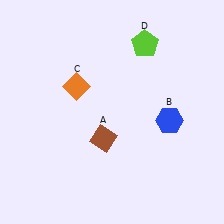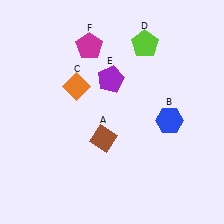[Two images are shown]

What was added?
A purple pentagon (E), a magenta pentagon (F) were added in Image 2.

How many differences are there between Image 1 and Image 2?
There are 2 differences between the two images.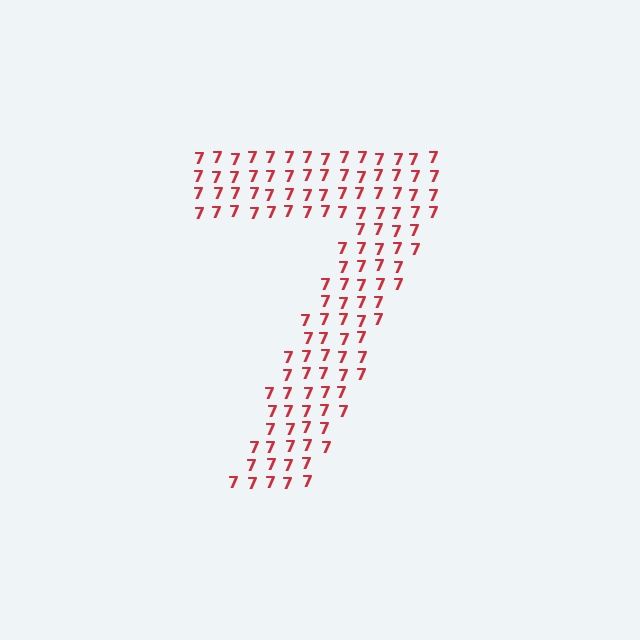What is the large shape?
The large shape is the digit 7.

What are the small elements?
The small elements are digit 7's.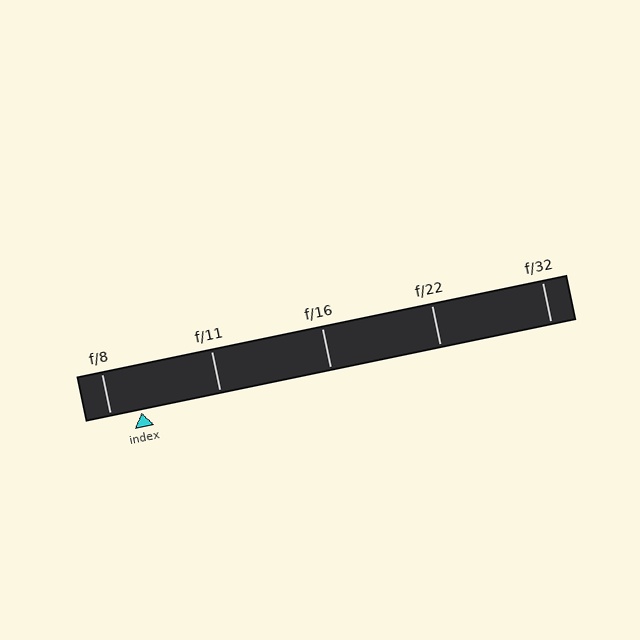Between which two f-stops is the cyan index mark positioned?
The index mark is between f/8 and f/11.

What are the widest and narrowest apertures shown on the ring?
The widest aperture shown is f/8 and the narrowest is f/32.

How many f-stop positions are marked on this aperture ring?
There are 5 f-stop positions marked.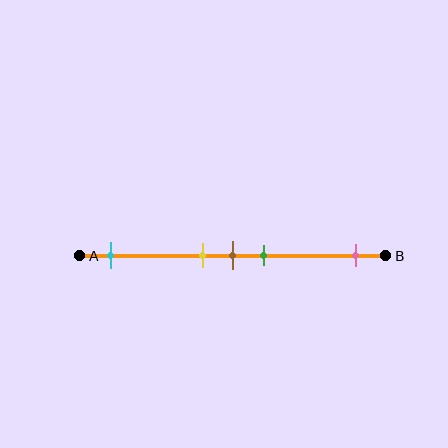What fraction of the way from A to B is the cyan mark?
The cyan mark is approximately 10% (0.1) of the way from A to B.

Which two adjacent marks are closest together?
The yellow and brown marks are the closest adjacent pair.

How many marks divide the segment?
There are 5 marks dividing the segment.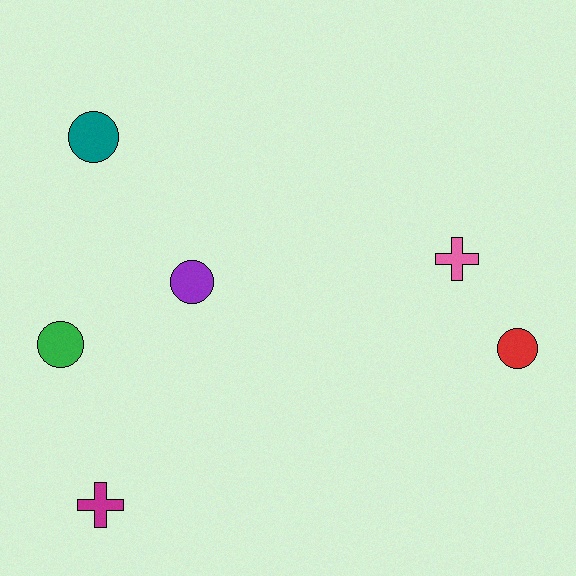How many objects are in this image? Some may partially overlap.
There are 6 objects.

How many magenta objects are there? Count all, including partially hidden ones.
There is 1 magenta object.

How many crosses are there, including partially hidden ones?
There are 2 crosses.